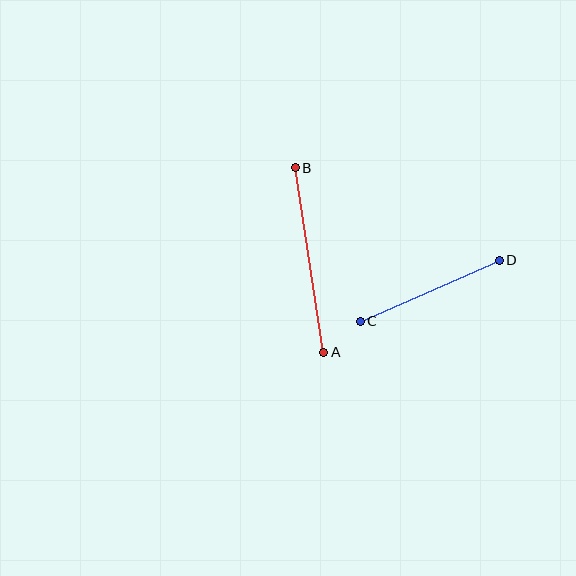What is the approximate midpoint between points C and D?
The midpoint is at approximately (430, 291) pixels.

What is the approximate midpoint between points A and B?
The midpoint is at approximately (310, 260) pixels.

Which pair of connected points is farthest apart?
Points A and B are farthest apart.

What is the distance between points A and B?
The distance is approximately 186 pixels.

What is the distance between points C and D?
The distance is approximately 152 pixels.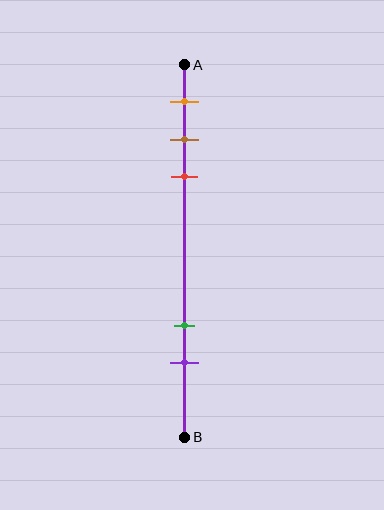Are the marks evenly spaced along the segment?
No, the marks are not evenly spaced.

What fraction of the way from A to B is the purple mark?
The purple mark is approximately 80% (0.8) of the way from A to B.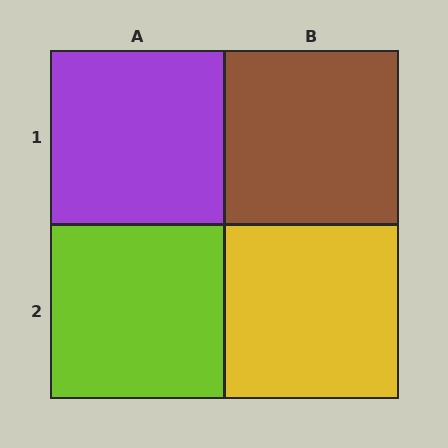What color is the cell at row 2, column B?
Yellow.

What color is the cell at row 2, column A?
Lime.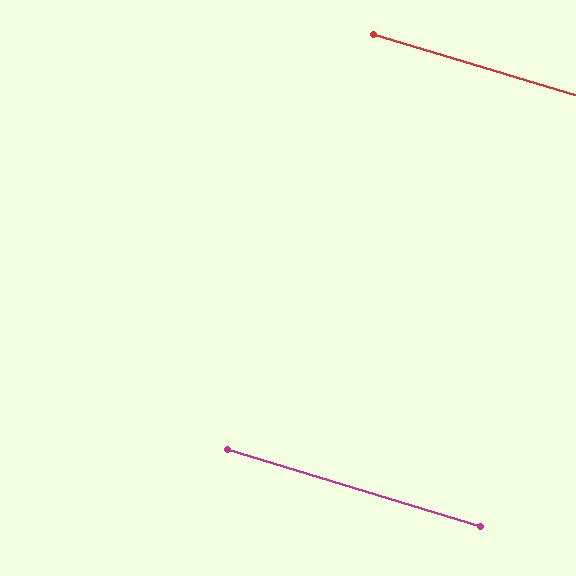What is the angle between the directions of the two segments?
Approximately 0 degrees.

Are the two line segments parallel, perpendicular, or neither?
Parallel — their directions differ by only 0.1°.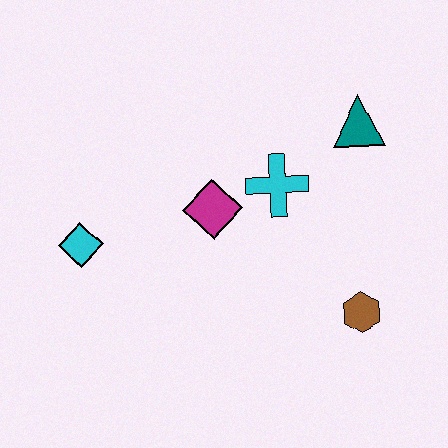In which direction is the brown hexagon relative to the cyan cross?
The brown hexagon is below the cyan cross.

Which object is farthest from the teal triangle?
The cyan diamond is farthest from the teal triangle.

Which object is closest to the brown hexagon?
The cyan cross is closest to the brown hexagon.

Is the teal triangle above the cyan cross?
Yes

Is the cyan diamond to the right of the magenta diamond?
No